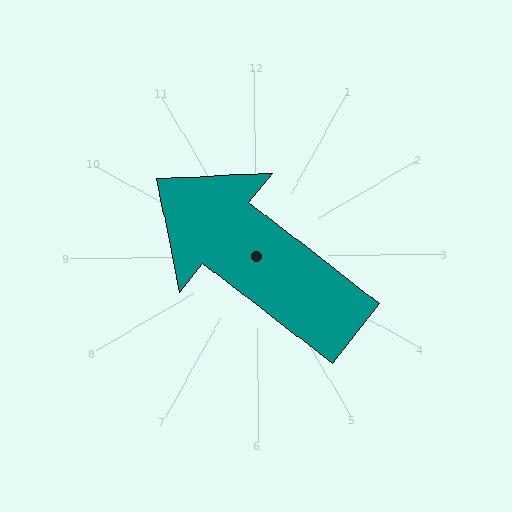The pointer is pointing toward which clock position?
Roughly 10 o'clock.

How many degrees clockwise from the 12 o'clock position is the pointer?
Approximately 308 degrees.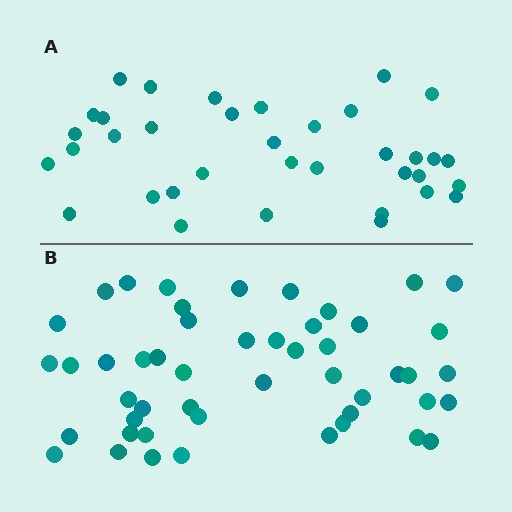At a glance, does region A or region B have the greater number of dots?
Region B (the bottom region) has more dots.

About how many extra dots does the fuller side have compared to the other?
Region B has approximately 15 more dots than region A.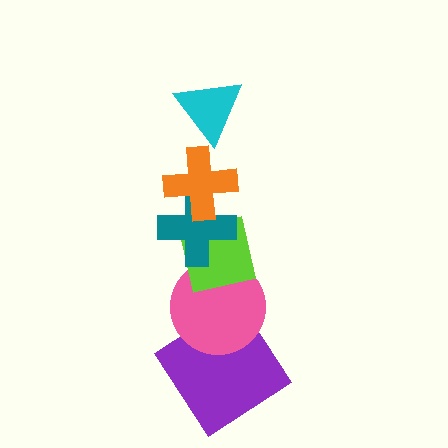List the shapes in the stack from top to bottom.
From top to bottom: the cyan triangle, the orange cross, the teal cross, the lime square, the pink circle, the purple diamond.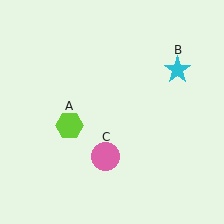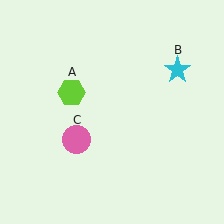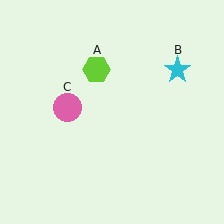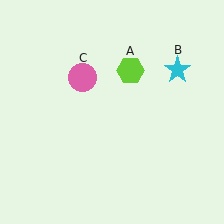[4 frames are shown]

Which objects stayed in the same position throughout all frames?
Cyan star (object B) remained stationary.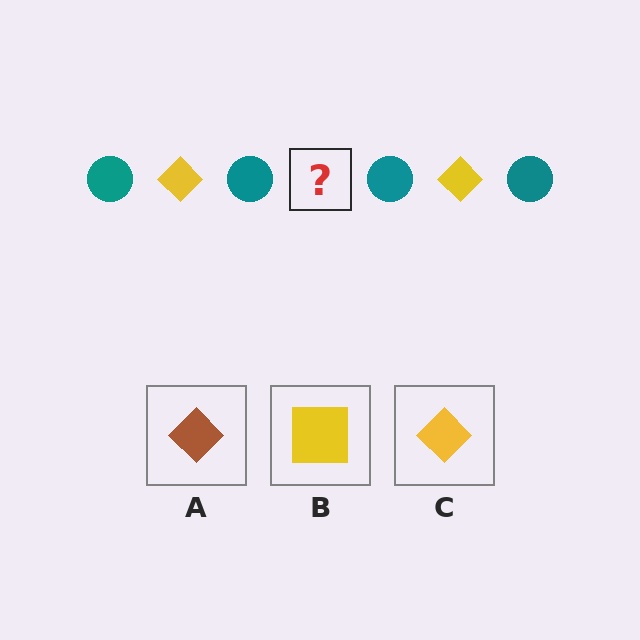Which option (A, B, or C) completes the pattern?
C.